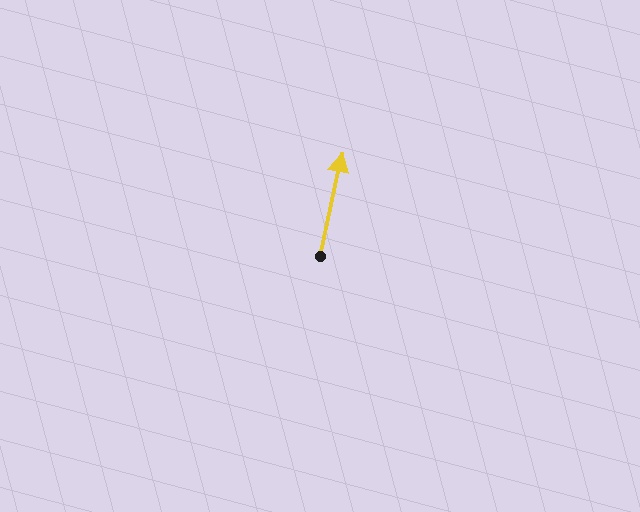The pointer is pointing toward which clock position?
Roughly 12 o'clock.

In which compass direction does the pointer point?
North.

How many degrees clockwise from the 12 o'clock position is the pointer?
Approximately 12 degrees.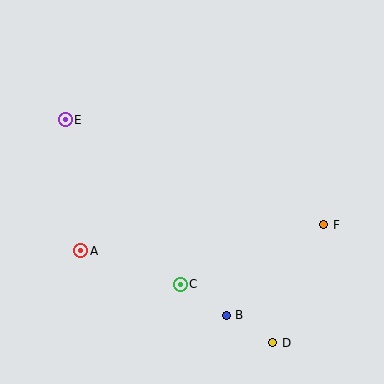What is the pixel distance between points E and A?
The distance between E and A is 132 pixels.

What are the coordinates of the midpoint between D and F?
The midpoint between D and F is at (298, 284).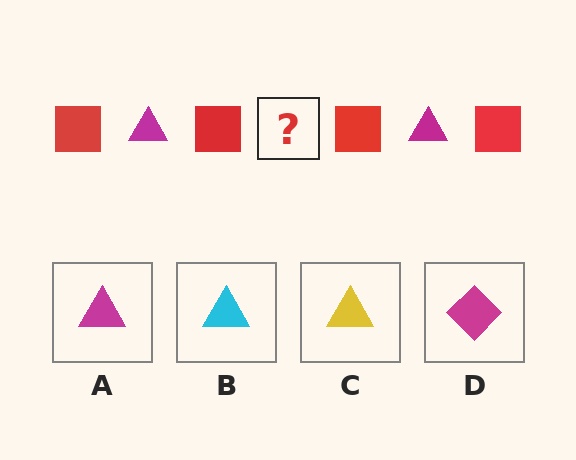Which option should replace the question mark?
Option A.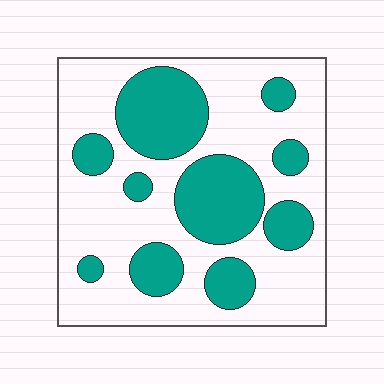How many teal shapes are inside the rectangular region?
10.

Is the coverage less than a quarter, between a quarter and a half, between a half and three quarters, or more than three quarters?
Between a quarter and a half.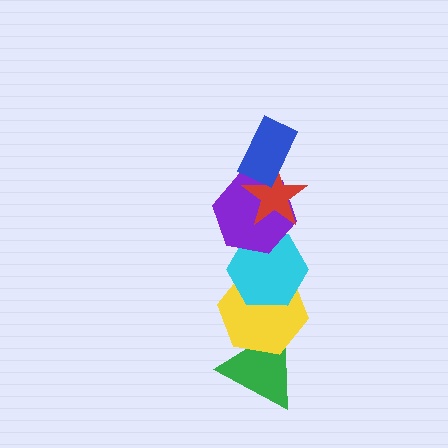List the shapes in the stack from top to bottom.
From top to bottom: the blue rectangle, the red star, the purple hexagon, the cyan hexagon, the yellow hexagon, the green triangle.